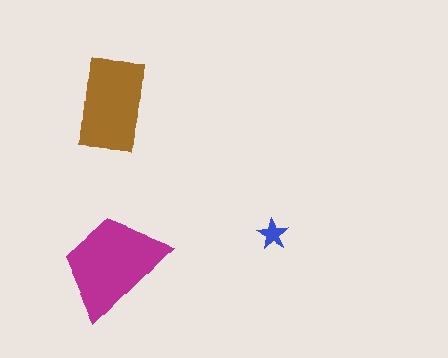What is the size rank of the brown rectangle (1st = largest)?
2nd.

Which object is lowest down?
The magenta trapezoid is bottommost.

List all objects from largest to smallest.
The magenta trapezoid, the brown rectangle, the blue star.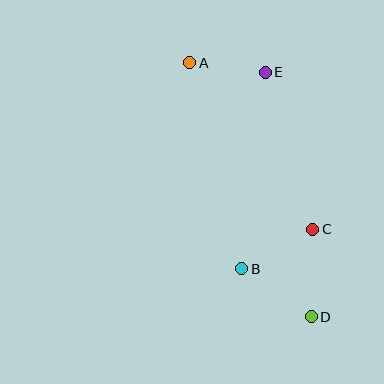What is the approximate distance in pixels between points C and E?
The distance between C and E is approximately 164 pixels.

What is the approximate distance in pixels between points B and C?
The distance between B and C is approximately 81 pixels.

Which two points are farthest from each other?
Points A and D are farthest from each other.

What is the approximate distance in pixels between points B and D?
The distance between B and D is approximately 85 pixels.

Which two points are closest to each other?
Points A and E are closest to each other.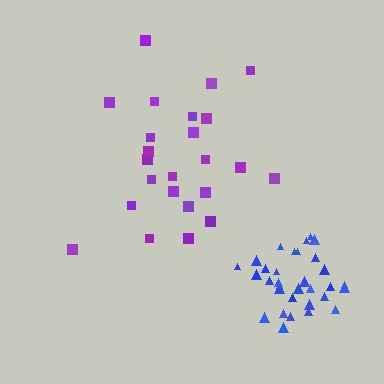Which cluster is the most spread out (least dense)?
Purple.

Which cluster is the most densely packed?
Blue.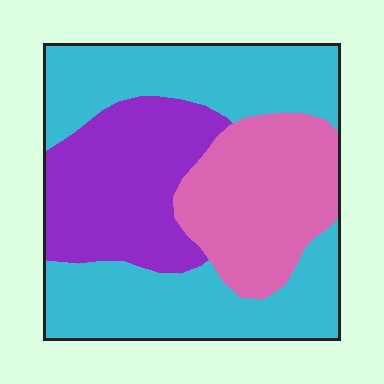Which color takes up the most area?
Cyan, at roughly 50%.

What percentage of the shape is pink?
Pink takes up about one quarter (1/4) of the shape.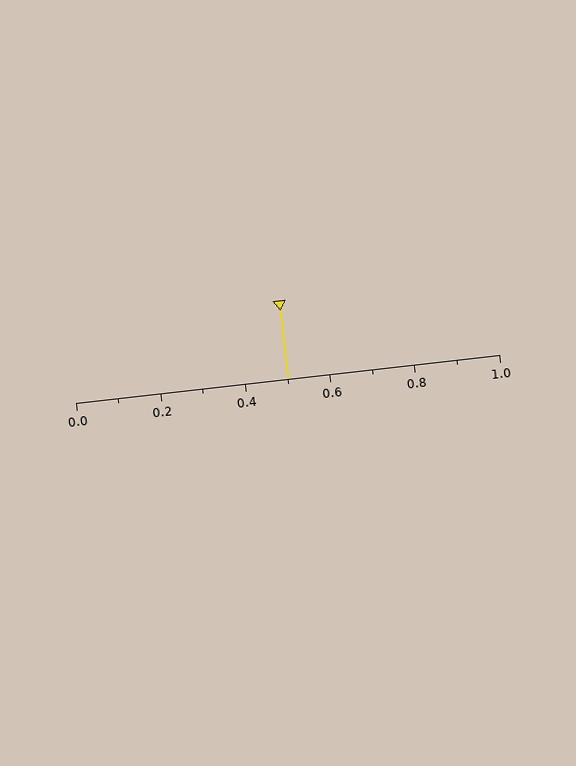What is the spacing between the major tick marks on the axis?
The major ticks are spaced 0.2 apart.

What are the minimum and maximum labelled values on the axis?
The axis runs from 0.0 to 1.0.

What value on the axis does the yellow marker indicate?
The marker indicates approximately 0.5.